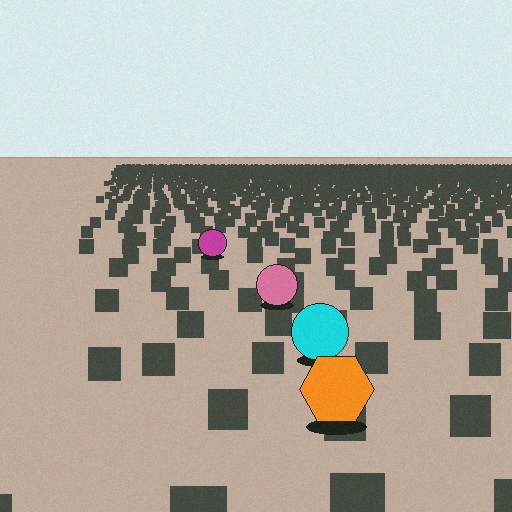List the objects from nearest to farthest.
From nearest to farthest: the orange hexagon, the cyan circle, the pink circle, the magenta circle.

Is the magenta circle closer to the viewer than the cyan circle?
No. The cyan circle is closer — you can tell from the texture gradient: the ground texture is coarser near it.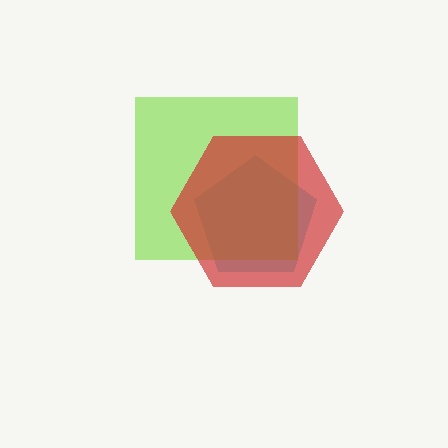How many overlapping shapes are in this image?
There are 3 overlapping shapes in the image.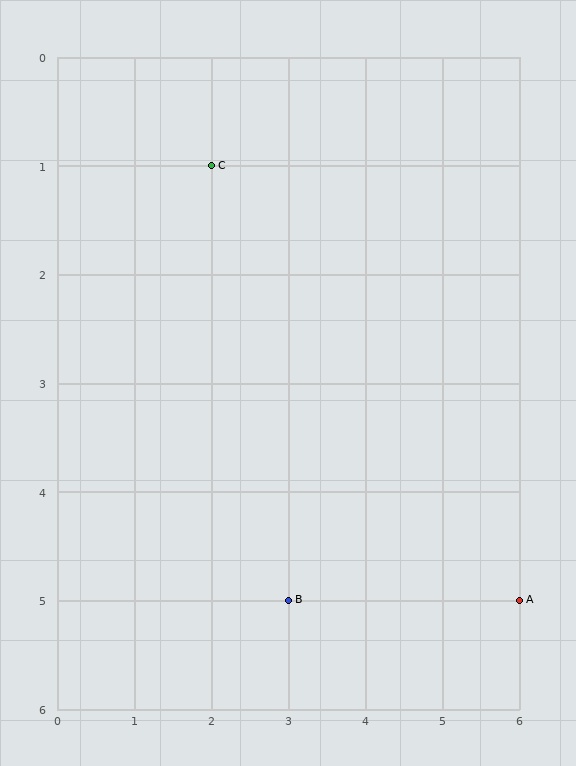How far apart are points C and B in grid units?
Points C and B are 1 column and 4 rows apart (about 4.1 grid units diagonally).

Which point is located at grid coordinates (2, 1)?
Point C is at (2, 1).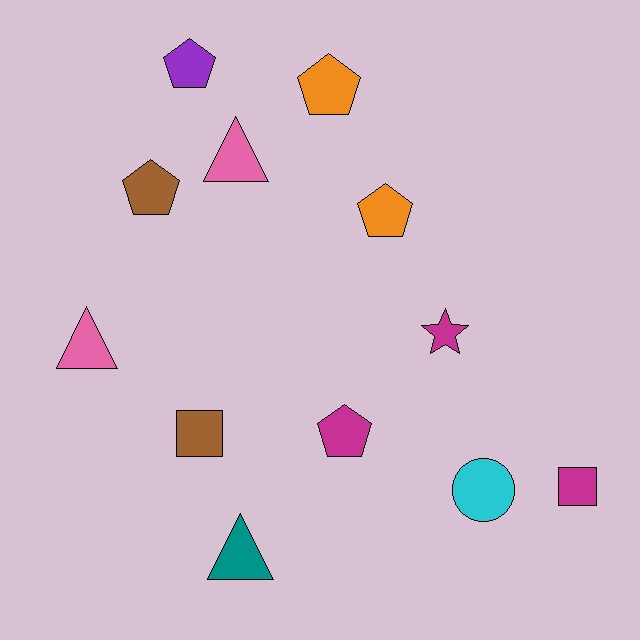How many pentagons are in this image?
There are 5 pentagons.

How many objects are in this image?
There are 12 objects.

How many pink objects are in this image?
There are 2 pink objects.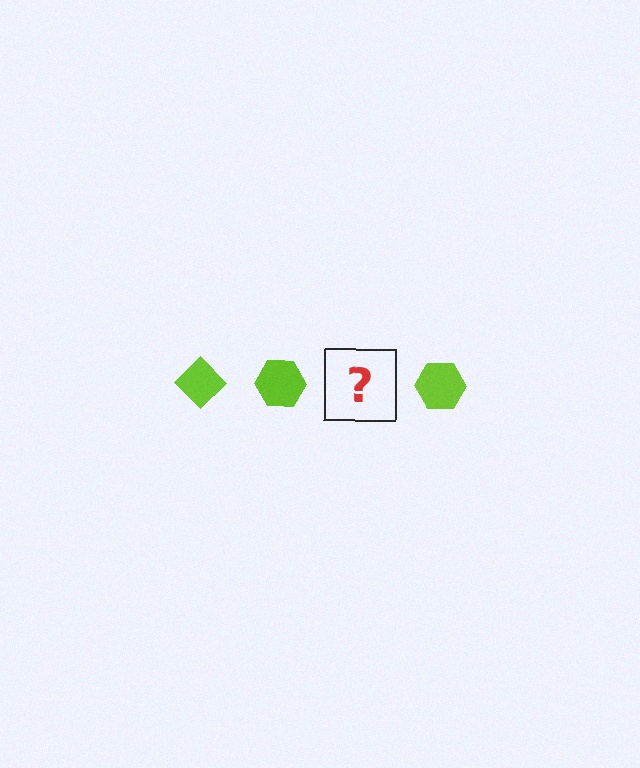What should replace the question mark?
The question mark should be replaced with a lime diamond.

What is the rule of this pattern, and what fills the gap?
The rule is that the pattern cycles through diamond, hexagon shapes in lime. The gap should be filled with a lime diamond.